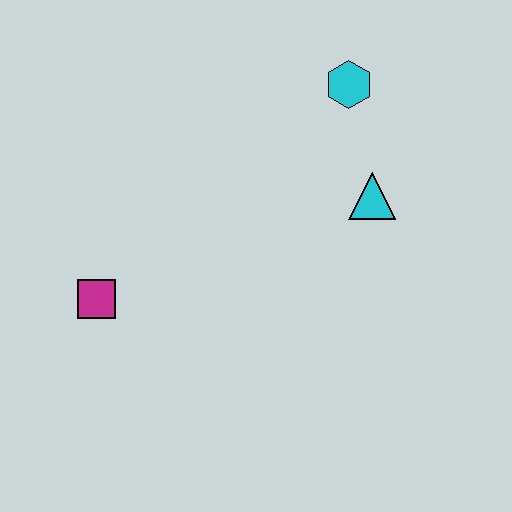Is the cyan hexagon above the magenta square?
Yes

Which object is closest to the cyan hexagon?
The cyan triangle is closest to the cyan hexagon.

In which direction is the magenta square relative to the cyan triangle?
The magenta square is to the left of the cyan triangle.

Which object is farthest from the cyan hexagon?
The magenta square is farthest from the cyan hexagon.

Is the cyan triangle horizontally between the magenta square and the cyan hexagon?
No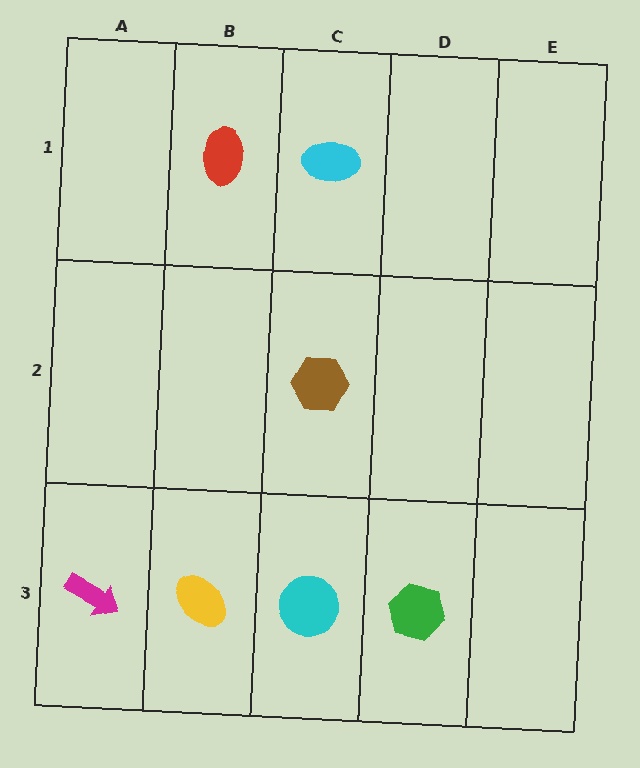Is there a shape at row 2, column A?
No, that cell is empty.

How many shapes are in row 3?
4 shapes.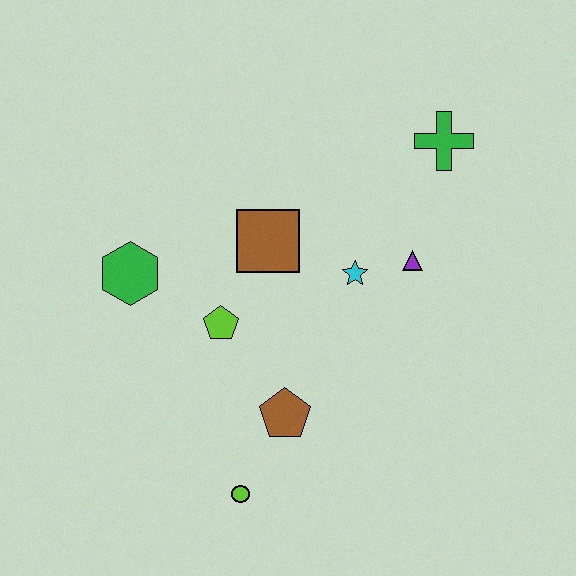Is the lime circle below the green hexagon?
Yes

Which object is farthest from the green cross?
The lime circle is farthest from the green cross.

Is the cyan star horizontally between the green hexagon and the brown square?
No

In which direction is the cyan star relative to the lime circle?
The cyan star is above the lime circle.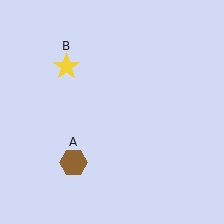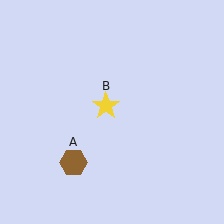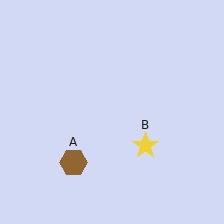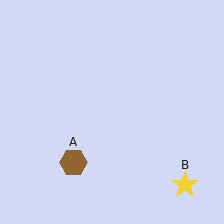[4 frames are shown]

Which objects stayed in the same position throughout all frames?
Brown hexagon (object A) remained stationary.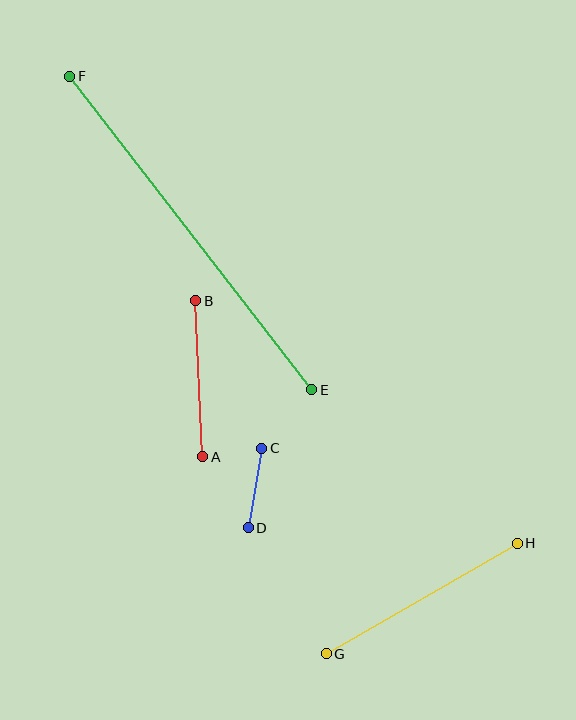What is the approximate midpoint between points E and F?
The midpoint is at approximately (191, 233) pixels.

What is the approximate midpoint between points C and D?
The midpoint is at approximately (255, 488) pixels.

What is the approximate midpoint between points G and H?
The midpoint is at approximately (422, 599) pixels.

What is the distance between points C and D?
The distance is approximately 80 pixels.